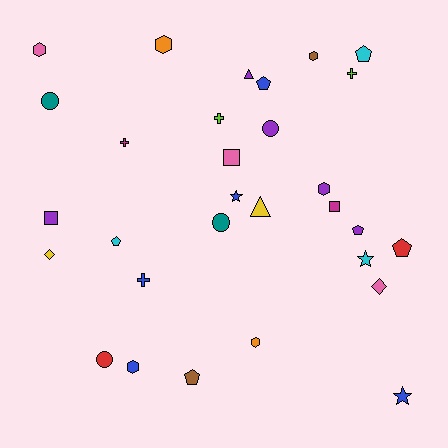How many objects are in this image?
There are 30 objects.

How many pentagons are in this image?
There are 6 pentagons.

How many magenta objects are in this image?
There are 2 magenta objects.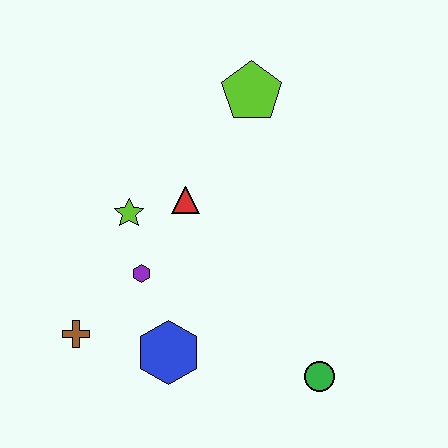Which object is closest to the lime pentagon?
The red triangle is closest to the lime pentagon.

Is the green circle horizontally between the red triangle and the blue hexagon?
No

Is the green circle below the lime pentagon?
Yes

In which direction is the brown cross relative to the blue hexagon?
The brown cross is to the left of the blue hexagon.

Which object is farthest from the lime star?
The green circle is farthest from the lime star.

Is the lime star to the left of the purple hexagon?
Yes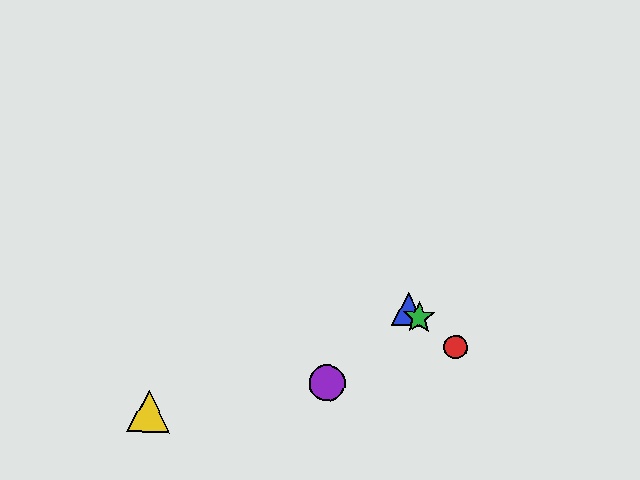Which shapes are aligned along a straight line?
The red circle, the blue triangle, the green star are aligned along a straight line.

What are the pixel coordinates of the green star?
The green star is at (419, 318).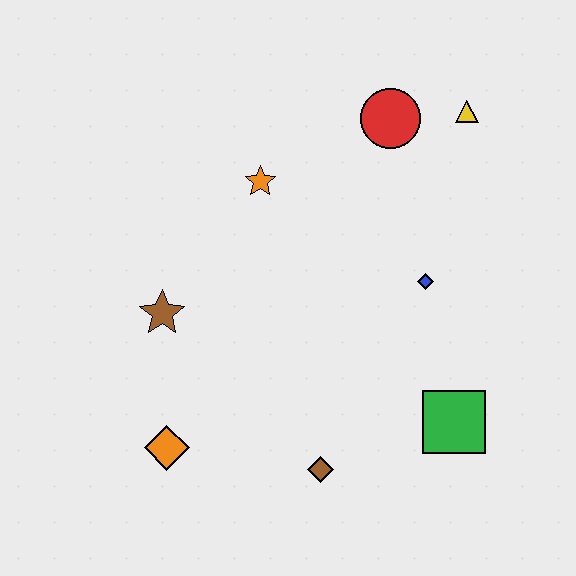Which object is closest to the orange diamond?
The brown star is closest to the orange diamond.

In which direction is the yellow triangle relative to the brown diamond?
The yellow triangle is above the brown diamond.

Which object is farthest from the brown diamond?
The yellow triangle is farthest from the brown diamond.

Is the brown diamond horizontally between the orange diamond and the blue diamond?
Yes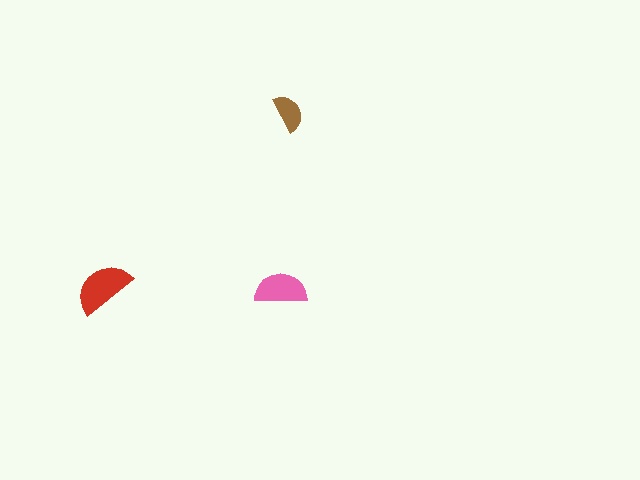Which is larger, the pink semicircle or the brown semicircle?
The pink one.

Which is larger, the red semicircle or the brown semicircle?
The red one.